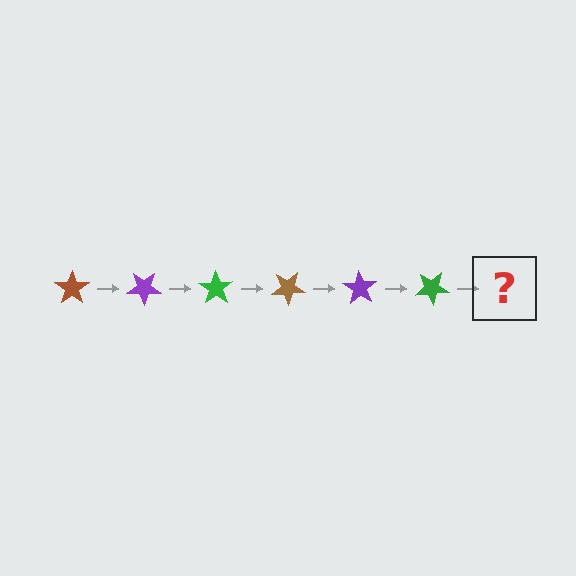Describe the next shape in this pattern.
It should be a brown star, rotated 210 degrees from the start.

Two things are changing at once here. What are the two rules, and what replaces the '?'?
The two rules are that it rotates 35 degrees each step and the color cycles through brown, purple, and green. The '?' should be a brown star, rotated 210 degrees from the start.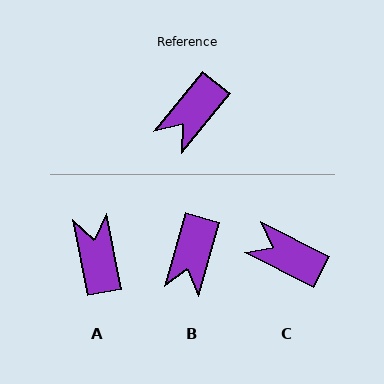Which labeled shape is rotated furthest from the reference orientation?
A, about 130 degrees away.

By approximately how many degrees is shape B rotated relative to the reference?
Approximately 23 degrees counter-clockwise.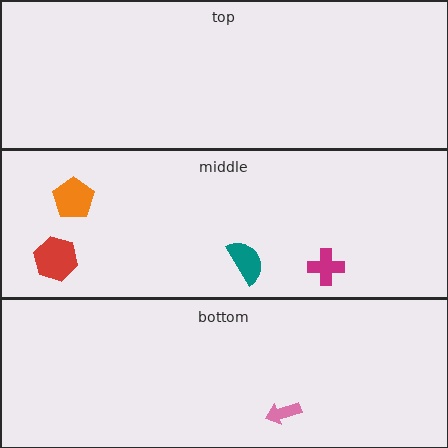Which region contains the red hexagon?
The middle region.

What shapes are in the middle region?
The red hexagon, the orange pentagon, the magenta cross, the teal semicircle.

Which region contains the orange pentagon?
The middle region.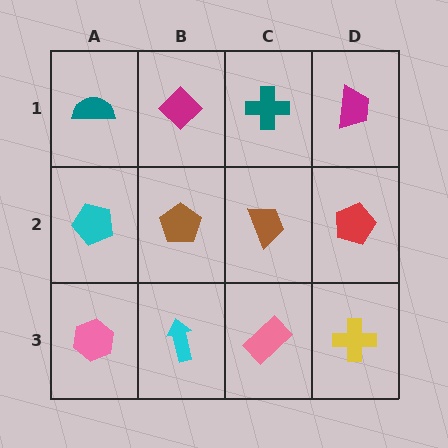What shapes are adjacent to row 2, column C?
A teal cross (row 1, column C), a pink rectangle (row 3, column C), a brown pentagon (row 2, column B), a red pentagon (row 2, column D).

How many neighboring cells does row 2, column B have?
4.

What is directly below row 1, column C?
A brown trapezoid.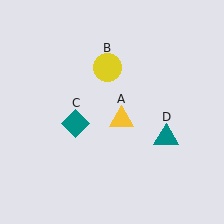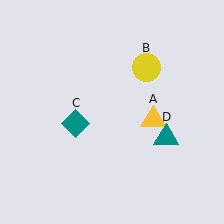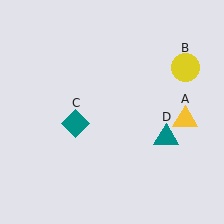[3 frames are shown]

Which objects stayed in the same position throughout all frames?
Teal diamond (object C) and teal triangle (object D) remained stationary.